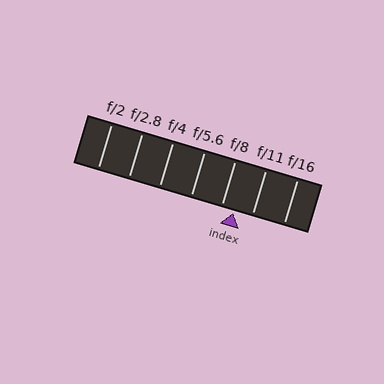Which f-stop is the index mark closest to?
The index mark is closest to f/8.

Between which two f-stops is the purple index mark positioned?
The index mark is between f/8 and f/11.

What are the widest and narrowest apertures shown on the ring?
The widest aperture shown is f/2 and the narrowest is f/16.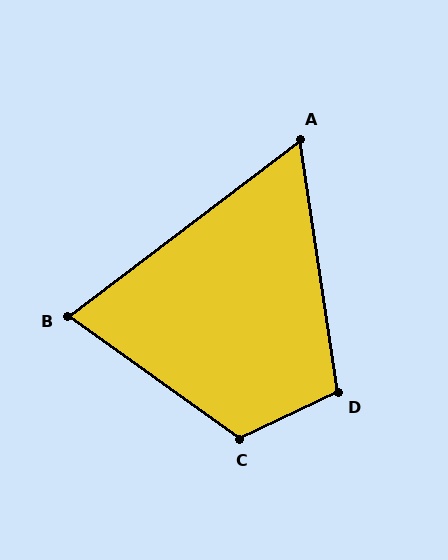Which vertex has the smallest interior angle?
A, at approximately 61 degrees.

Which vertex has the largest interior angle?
C, at approximately 119 degrees.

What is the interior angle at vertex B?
Approximately 73 degrees (acute).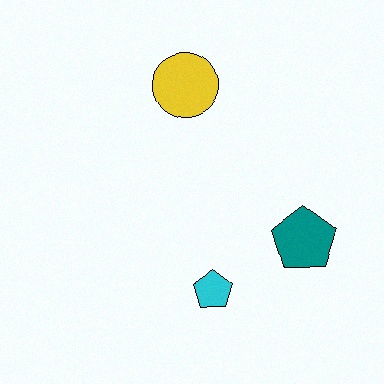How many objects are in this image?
There are 3 objects.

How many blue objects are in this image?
There are no blue objects.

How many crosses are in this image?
There are no crosses.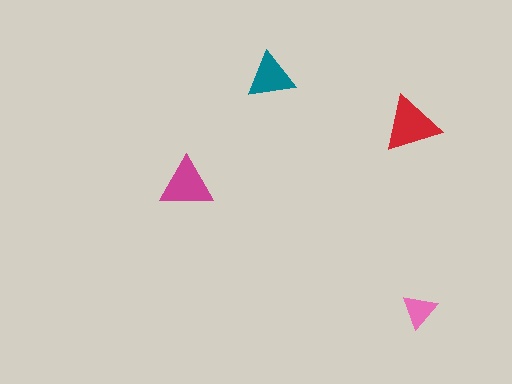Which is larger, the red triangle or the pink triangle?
The red one.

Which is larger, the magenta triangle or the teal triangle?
The magenta one.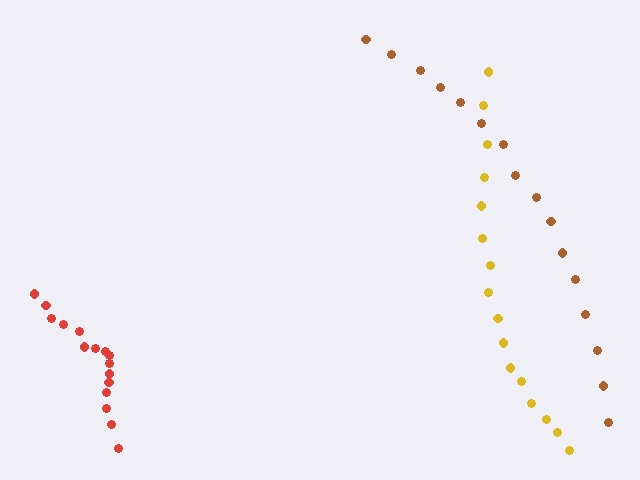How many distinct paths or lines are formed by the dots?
There are 3 distinct paths.